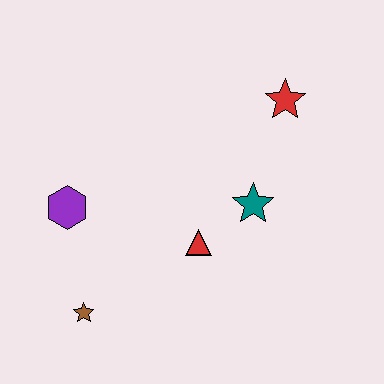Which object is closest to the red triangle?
The teal star is closest to the red triangle.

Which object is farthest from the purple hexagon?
The red star is farthest from the purple hexagon.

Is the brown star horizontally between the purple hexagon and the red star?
Yes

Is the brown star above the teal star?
No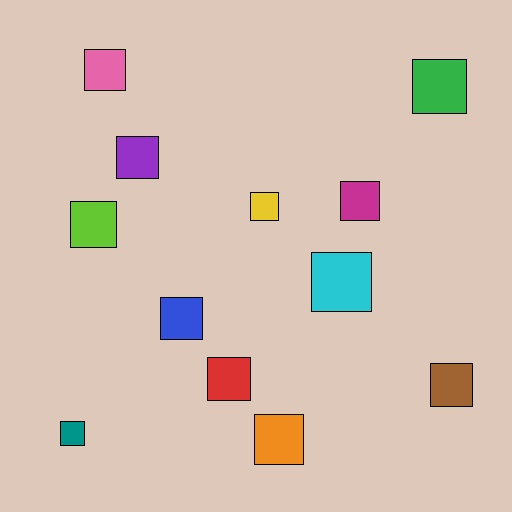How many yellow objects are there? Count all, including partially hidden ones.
There is 1 yellow object.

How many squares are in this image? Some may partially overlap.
There are 12 squares.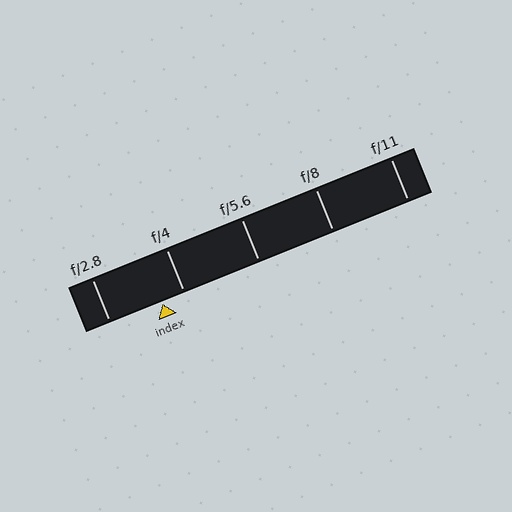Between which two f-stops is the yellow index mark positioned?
The index mark is between f/2.8 and f/4.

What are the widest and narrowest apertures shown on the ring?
The widest aperture shown is f/2.8 and the narrowest is f/11.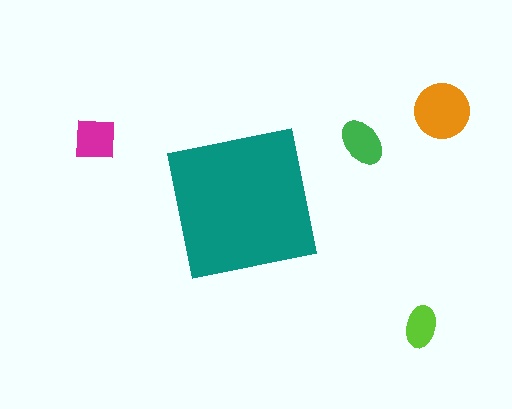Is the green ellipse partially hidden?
No, the green ellipse is fully visible.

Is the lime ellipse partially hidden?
No, the lime ellipse is fully visible.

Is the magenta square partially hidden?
No, the magenta square is fully visible.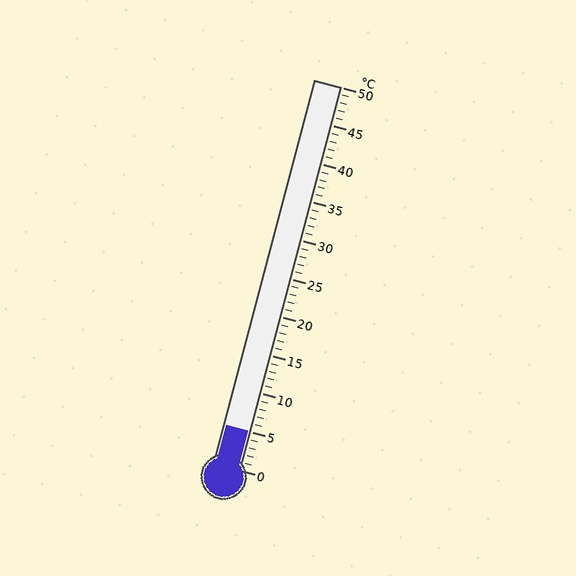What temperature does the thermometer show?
The thermometer shows approximately 5°C.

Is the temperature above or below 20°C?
The temperature is below 20°C.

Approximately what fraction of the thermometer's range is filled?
The thermometer is filled to approximately 10% of its range.